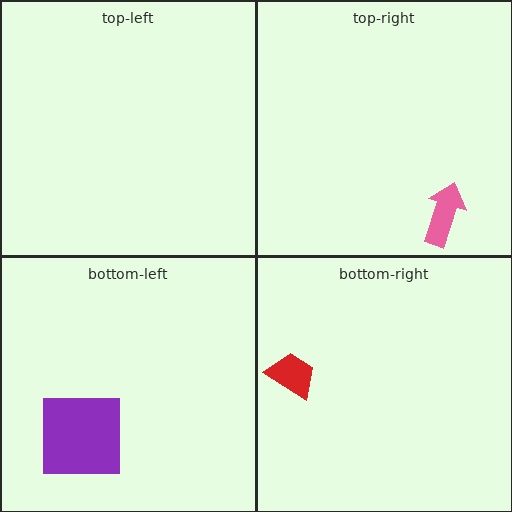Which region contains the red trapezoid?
The bottom-right region.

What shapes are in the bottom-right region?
The red trapezoid.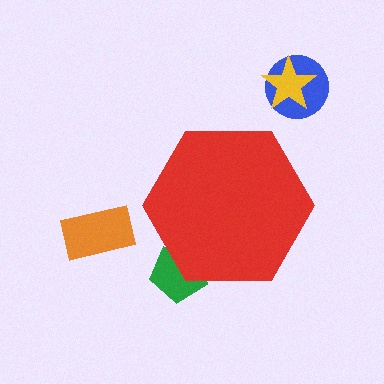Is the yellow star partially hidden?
No, the yellow star is fully visible.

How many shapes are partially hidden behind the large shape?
1 shape is partially hidden.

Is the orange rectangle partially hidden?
No, the orange rectangle is fully visible.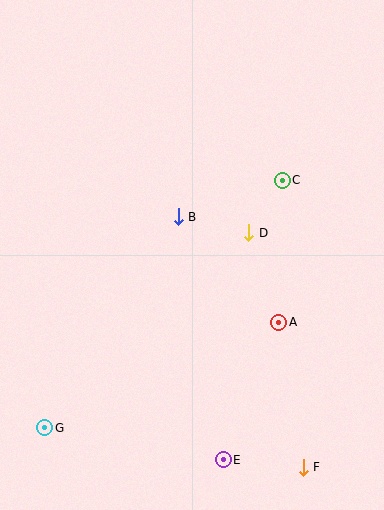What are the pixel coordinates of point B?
Point B is at (178, 217).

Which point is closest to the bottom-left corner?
Point G is closest to the bottom-left corner.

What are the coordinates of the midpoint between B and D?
The midpoint between B and D is at (214, 225).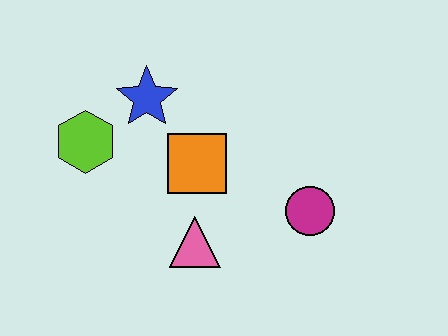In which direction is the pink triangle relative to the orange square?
The pink triangle is below the orange square.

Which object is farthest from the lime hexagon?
The magenta circle is farthest from the lime hexagon.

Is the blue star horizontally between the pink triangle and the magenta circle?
No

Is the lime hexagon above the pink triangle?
Yes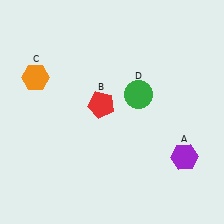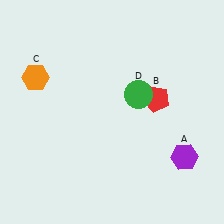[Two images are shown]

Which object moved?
The red pentagon (B) moved right.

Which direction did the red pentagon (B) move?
The red pentagon (B) moved right.